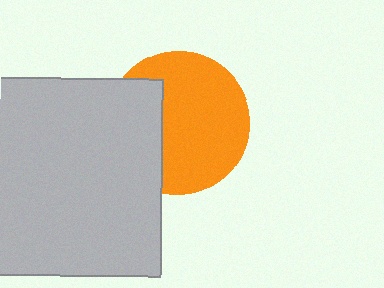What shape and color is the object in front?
The object in front is a light gray square.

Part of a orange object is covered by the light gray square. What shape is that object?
It is a circle.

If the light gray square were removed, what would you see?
You would see the complete orange circle.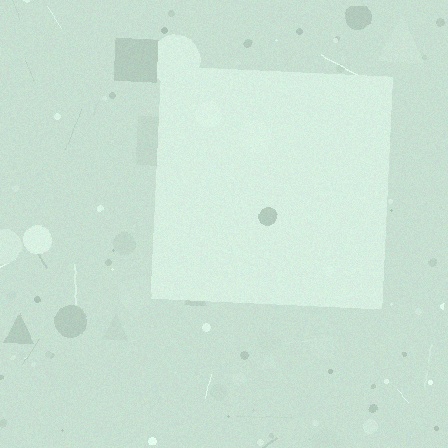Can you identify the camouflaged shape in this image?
The camouflaged shape is a square.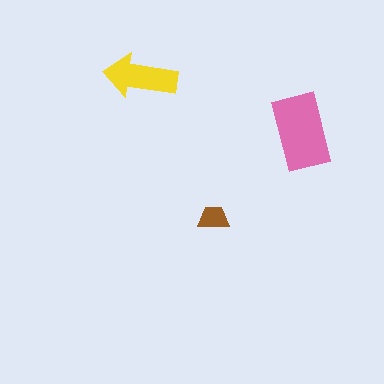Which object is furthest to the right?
The pink rectangle is rightmost.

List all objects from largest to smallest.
The pink rectangle, the yellow arrow, the brown trapezoid.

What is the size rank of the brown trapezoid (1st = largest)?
3rd.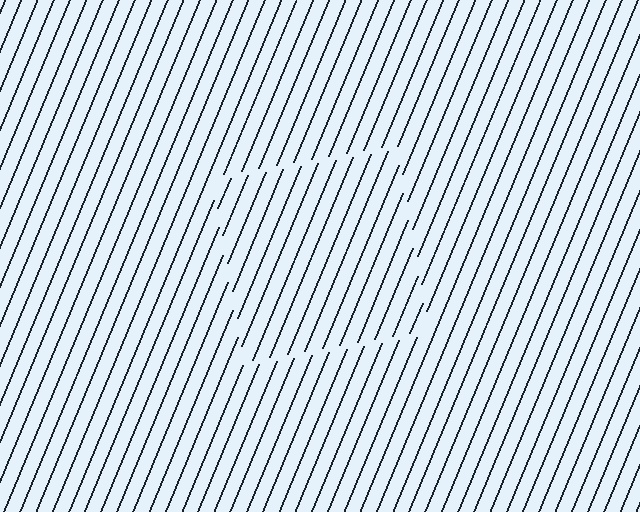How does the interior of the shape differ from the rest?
The interior of the shape contains the same grating, shifted by half a period — the contour is defined by the phase discontinuity where line-ends from the inner and outer gratings abut.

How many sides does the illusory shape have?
4 sides — the line-ends trace a square.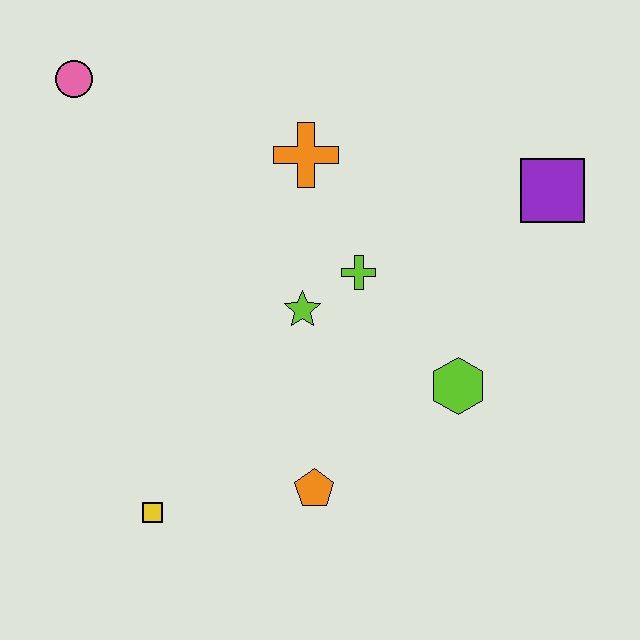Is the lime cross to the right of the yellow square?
Yes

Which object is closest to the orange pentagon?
The yellow square is closest to the orange pentagon.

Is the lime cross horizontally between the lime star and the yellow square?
No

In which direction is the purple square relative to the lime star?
The purple square is to the right of the lime star.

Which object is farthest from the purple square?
The yellow square is farthest from the purple square.